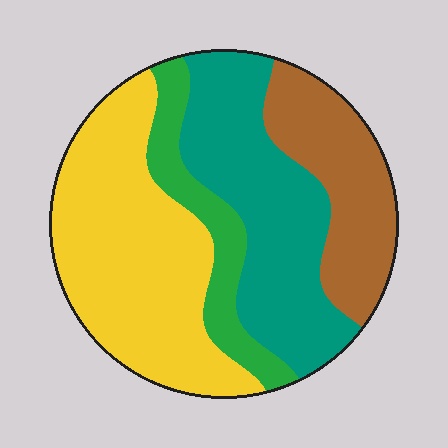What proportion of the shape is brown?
Brown takes up between a sixth and a third of the shape.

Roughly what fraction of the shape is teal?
Teal takes up about one third (1/3) of the shape.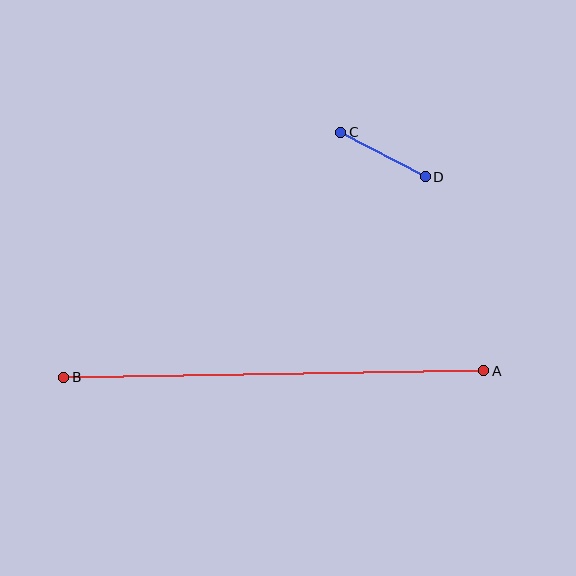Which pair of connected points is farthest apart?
Points A and B are farthest apart.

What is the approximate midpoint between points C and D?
The midpoint is at approximately (383, 155) pixels.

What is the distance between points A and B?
The distance is approximately 421 pixels.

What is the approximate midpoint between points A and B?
The midpoint is at approximately (274, 374) pixels.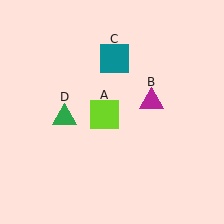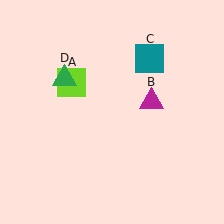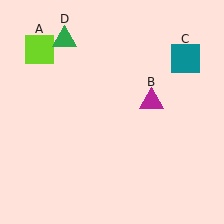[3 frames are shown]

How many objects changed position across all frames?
3 objects changed position: lime square (object A), teal square (object C), green triangle (object D).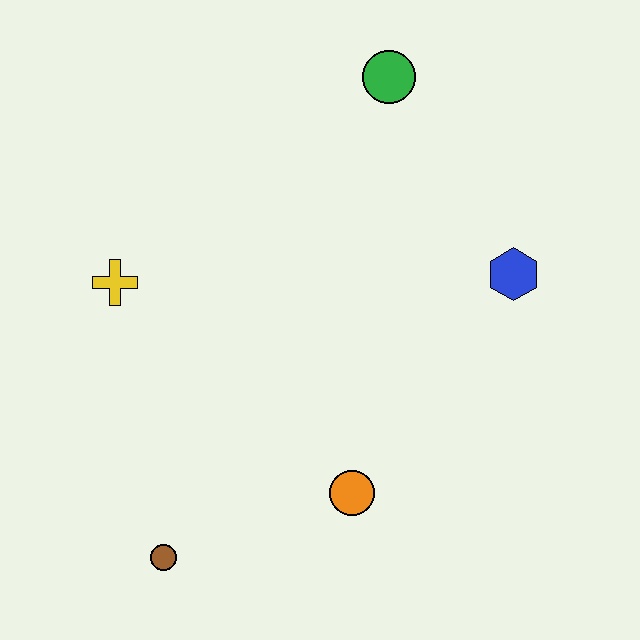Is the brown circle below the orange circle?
Yes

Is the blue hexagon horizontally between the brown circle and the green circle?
No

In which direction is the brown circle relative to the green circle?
The brown circle is below the green circle.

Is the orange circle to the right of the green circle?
No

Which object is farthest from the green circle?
The brown circle is farthest from the green circle.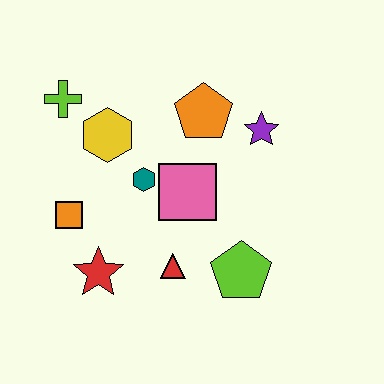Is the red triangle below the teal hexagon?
Yes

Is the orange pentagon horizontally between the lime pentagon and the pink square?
Yes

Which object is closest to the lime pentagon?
The red triangle is closest to the lime pentagon.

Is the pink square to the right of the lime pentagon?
No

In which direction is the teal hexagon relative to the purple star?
The teal hexagon is to the left of the purple star.